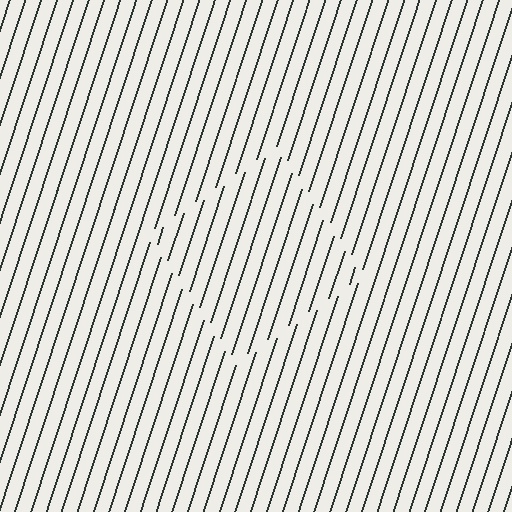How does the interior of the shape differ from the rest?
The interior of the shape contains the same grating, shifted by half a period — the contour is defined by the phase discontinuity where line-ends from the inner and outer gratings abut.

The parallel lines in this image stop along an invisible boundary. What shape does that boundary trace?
An illusory square. The interior of the shape contains the same grating, shifted by half a period — the contour is defined by the phase discontinuity where line-ends from the inner and outer gratings abut.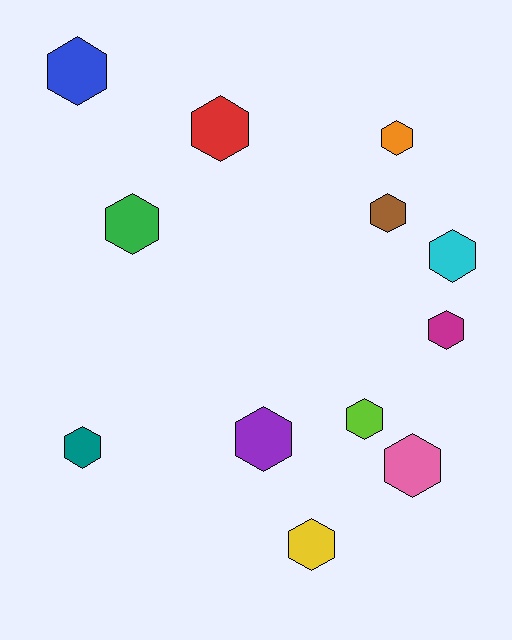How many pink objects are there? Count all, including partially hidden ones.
There is 1 pink object.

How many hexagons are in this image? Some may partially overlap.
There are 12 hexagons.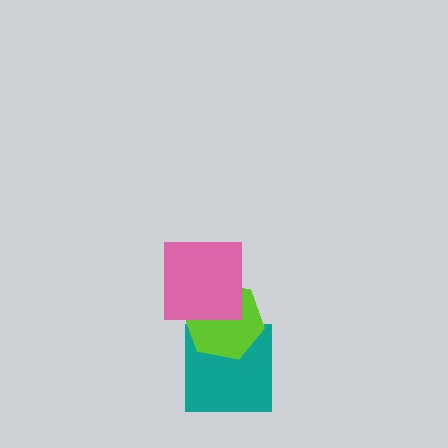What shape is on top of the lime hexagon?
The pink square is on top of the lime hexagon.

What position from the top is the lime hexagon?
The lime hexagon is 2nd from the top.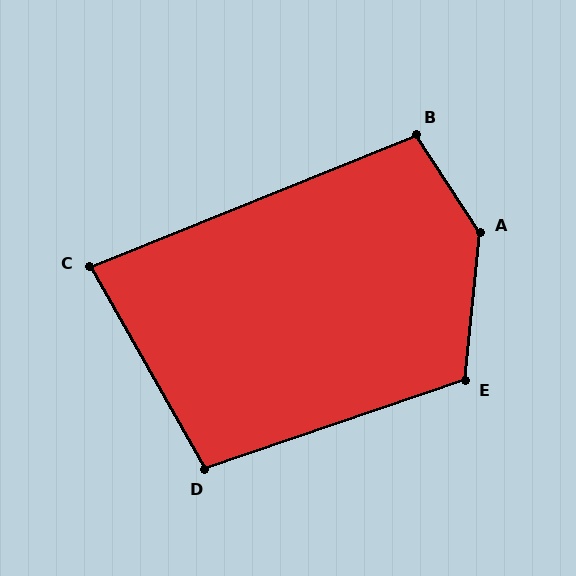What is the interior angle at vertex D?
Approximately 101 degrees (obtuse).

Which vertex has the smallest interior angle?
C, at approximately 82 degrees.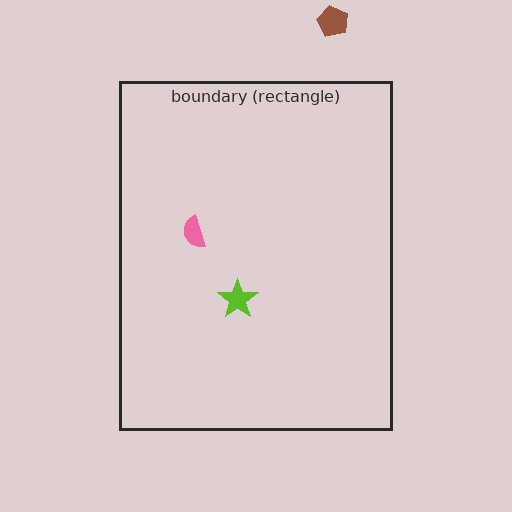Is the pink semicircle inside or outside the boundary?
Inside.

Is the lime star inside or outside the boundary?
Inside.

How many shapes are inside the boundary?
2 inside, 1 outside.